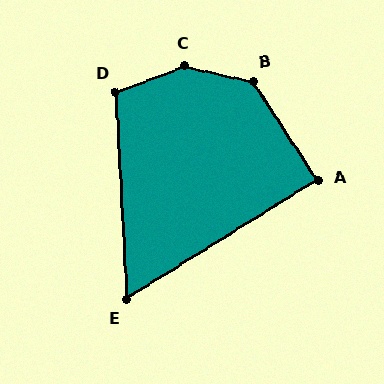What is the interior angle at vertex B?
Approximately 136 degrees (obtuse).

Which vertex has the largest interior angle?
C, at approximately 147 degrees.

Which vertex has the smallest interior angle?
E, at approximately 61 degrees.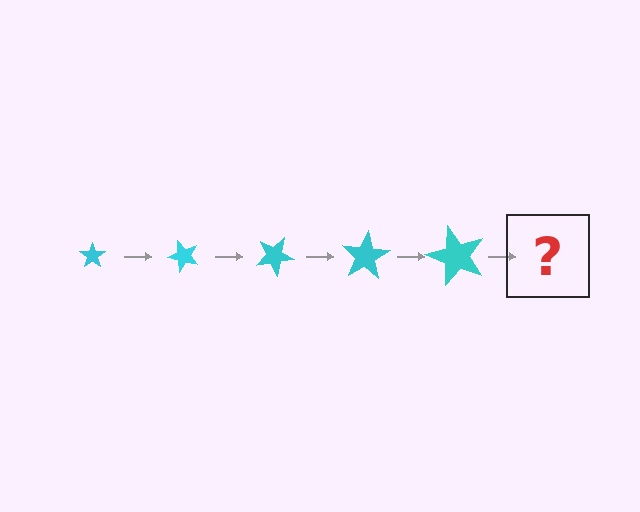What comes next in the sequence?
The next element should be a star, larger than the previous one and rotated 250 degrees from the start.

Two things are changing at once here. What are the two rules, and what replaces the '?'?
The two rules are that the star grows larger each step and it rotates 50 degrees each step. The '?' should be a star, larger than the previous one and rotated 250 degrees from the start.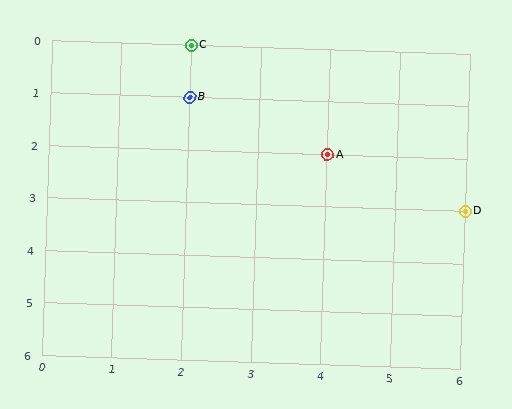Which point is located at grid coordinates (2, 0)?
Point C is at (2, 0).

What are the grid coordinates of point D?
Point D is at grid coordinates (6, 3).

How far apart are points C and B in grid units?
Points C and B are 1 row apart.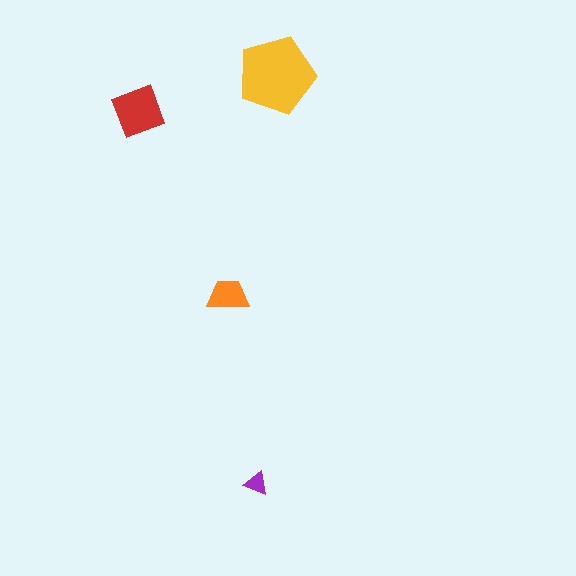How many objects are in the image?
There are 4 objects in the image.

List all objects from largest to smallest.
The yellow pentagon, the red diamond, the orange trapezoid, the purple triangle.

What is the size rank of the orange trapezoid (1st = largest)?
3rd.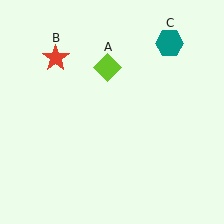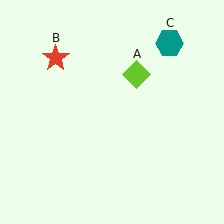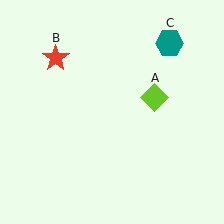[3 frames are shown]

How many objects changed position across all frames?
1 object changed position: lime diamond (object A).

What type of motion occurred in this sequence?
The lime diamond (object A) rotated clockwise around the center of the scene.